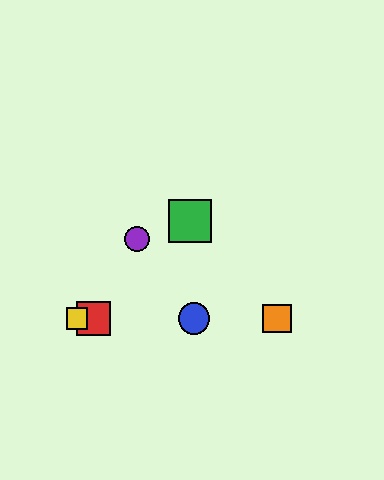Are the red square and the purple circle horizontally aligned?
No, the red square is at y≈318 and the purple circle is at y≈239.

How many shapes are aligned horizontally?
4 shapes (the red square, the blue circle, the yellow square, the orange square) are aligned horizontally.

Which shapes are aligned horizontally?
The red square, the blue circle, the yellow square, the orange square are aligned horizontally.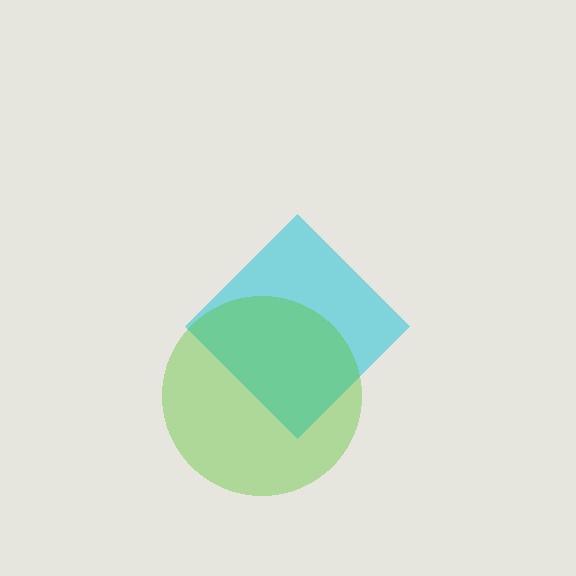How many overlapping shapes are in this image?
There are 2 overlapping shapes in the image.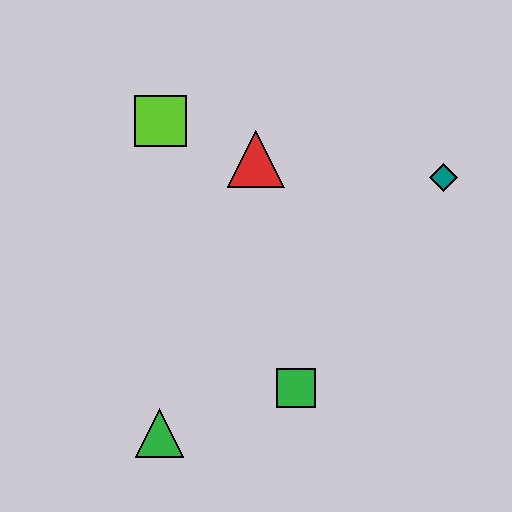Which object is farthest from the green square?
The lime square is farthest from the green square.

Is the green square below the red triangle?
Yes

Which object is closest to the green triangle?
The green square is closest to the green triangle.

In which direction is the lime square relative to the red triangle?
The lime square is to the left of the red triangle.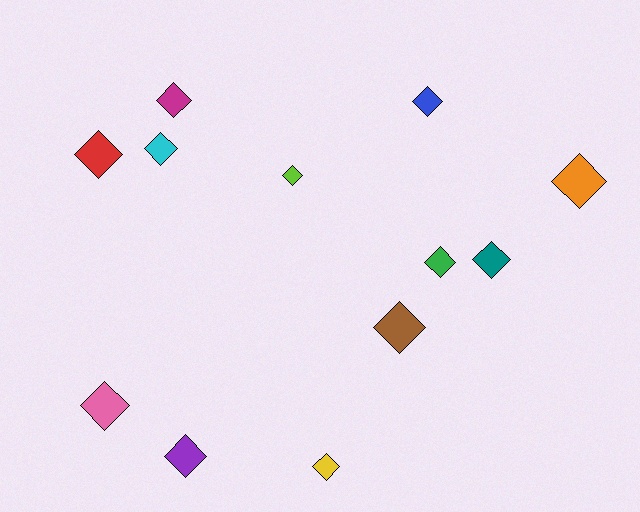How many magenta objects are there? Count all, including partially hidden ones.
There is 1 magenta object.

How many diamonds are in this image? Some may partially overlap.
There are 12 diamonds.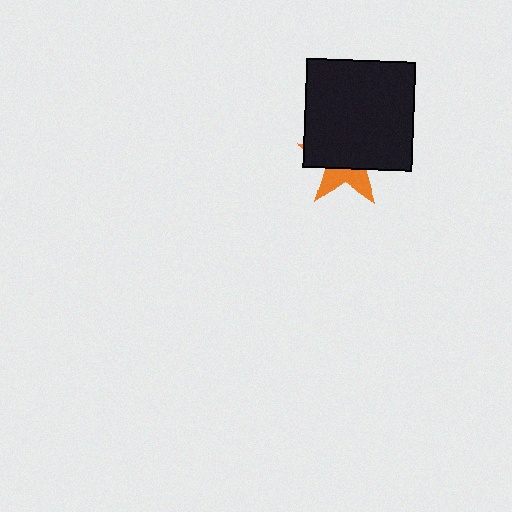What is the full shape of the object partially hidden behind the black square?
The partially hidden object is an orange star.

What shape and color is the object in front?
The object in front is a black square.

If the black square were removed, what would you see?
You would see the complete orange star.